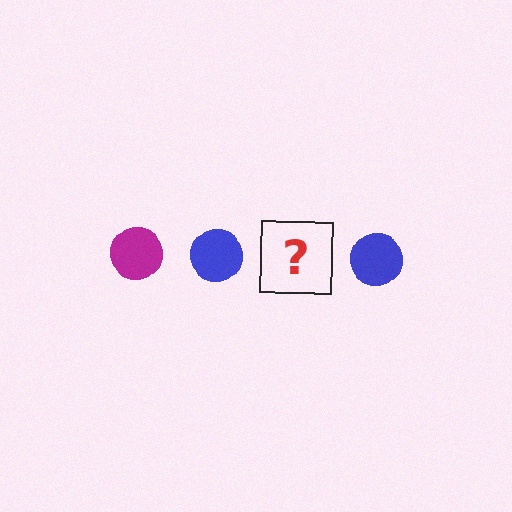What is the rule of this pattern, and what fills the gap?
The rule is that the pattern cycles through magenta, blue circles. The gap should be filled with a magenta circle.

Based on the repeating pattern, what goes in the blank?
The blank should be a magenta circle.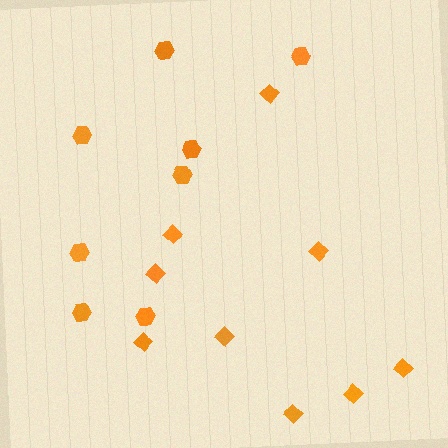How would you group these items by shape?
There are 2 groups: one group of hexagons (8) and one group of diamonds (9).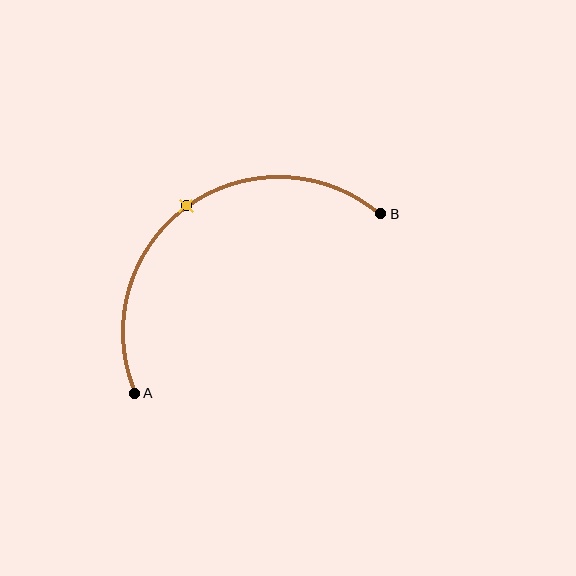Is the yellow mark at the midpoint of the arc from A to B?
Yes. The yellow mark lies on the arc at equal arc-length from both A and B — it is the arc midpoint.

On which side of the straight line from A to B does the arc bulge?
The arc bulges above and to the left of the straight line connecting A and B.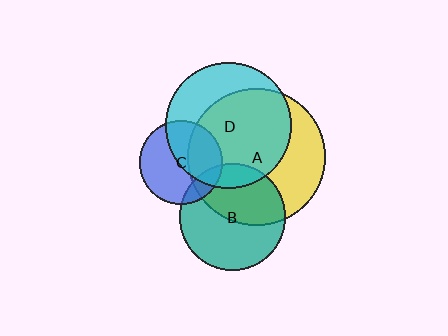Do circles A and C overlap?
Yes.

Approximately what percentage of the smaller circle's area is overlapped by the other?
Approximately 35%.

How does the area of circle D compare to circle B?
Approximately 1.4 times.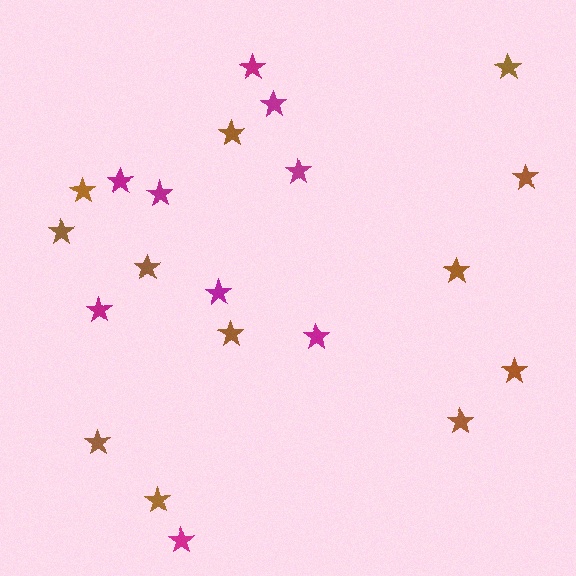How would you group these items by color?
There are 2 groups: one group of brown stars (12) and one group of magenta stars (9).